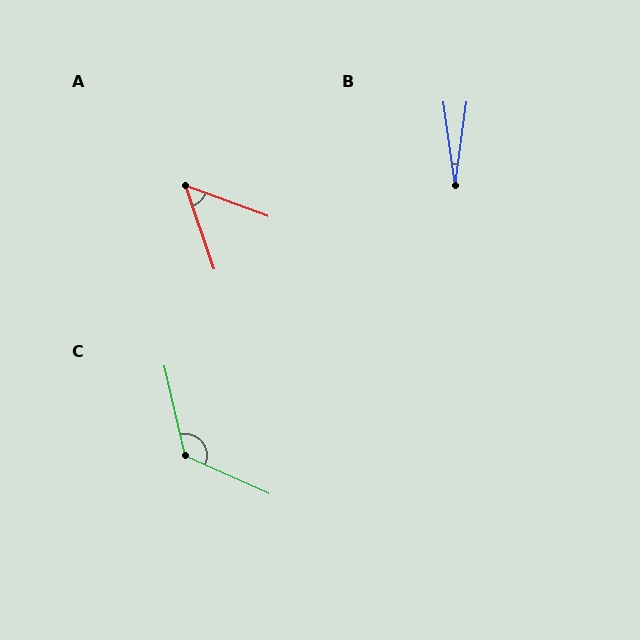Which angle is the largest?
C, at approximately 127 degrees.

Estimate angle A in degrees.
Approximately 51 degrees.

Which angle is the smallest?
B, at approximately 15 degrees.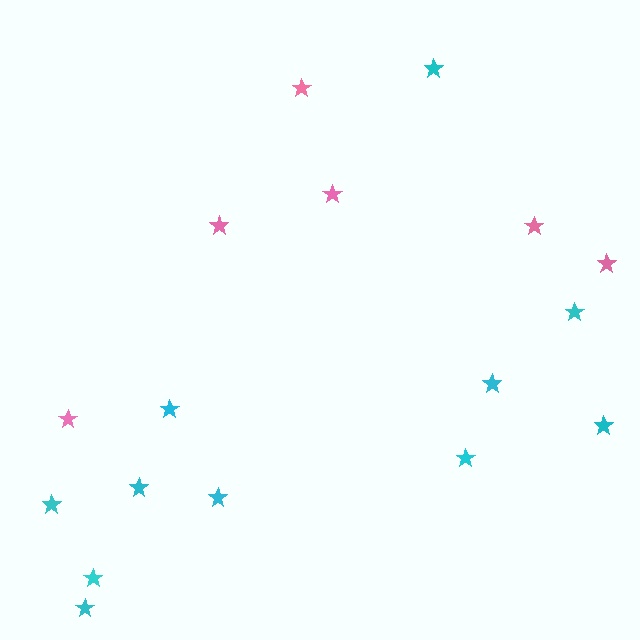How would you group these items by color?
There are 2 groups: one group of pink stars (6) and one group of cyan stars (11).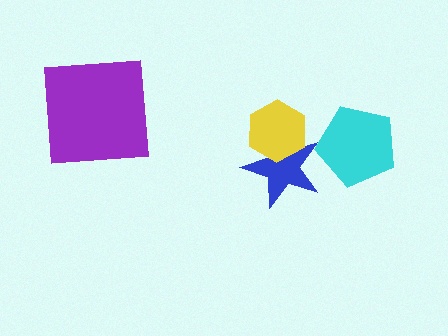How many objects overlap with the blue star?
1 object overlaps with the blue star.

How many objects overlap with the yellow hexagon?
1 object overlaps with the yellow hexagon.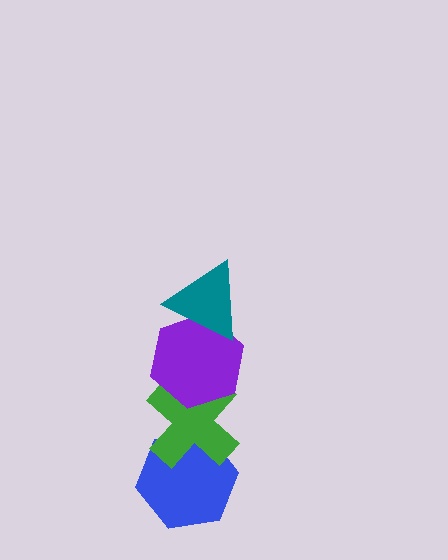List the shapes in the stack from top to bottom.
From top to bottom: the teal triangle, the purple hexagon, the green cross, the blue hexagon.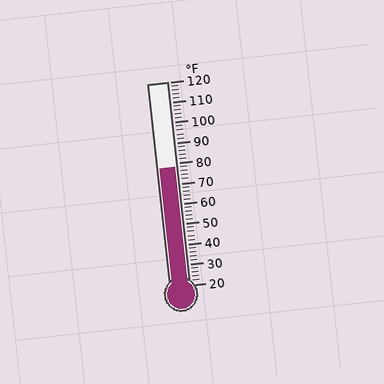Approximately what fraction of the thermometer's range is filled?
The thermometer is filled to approximately 60% of its range.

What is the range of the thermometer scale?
The thermometer scale ranges from 20°F to 120°F.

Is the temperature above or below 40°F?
The temperature is above 40°F.